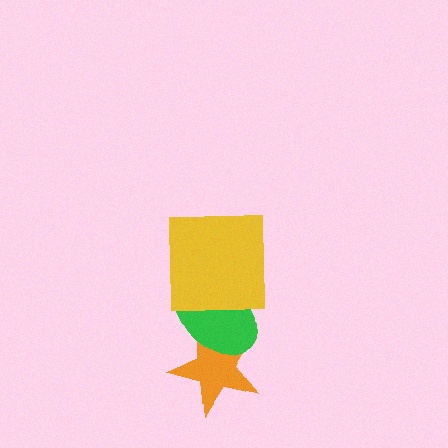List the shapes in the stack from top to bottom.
From top to bottom: the yellow square, the green ellipse, the orange star.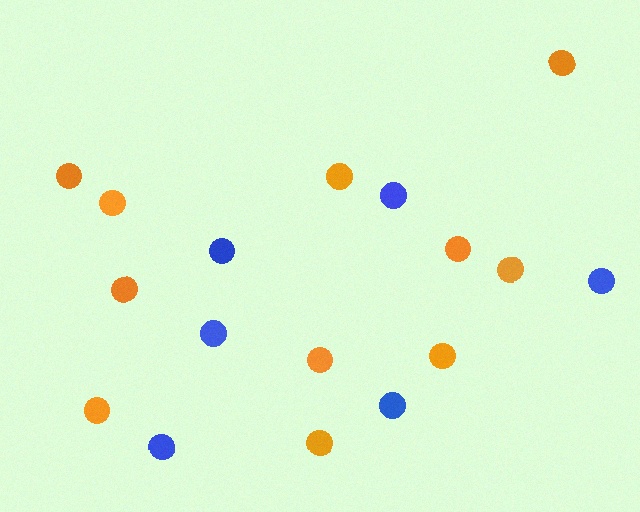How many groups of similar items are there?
There are 2 groups: one group of blue circles (6) and one group of orange circles (11).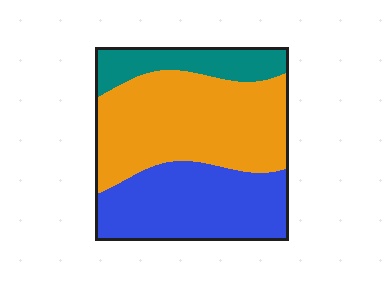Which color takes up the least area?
Teal, at roughly 15%.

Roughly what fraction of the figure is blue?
Blue covers roughly 35% of the figure.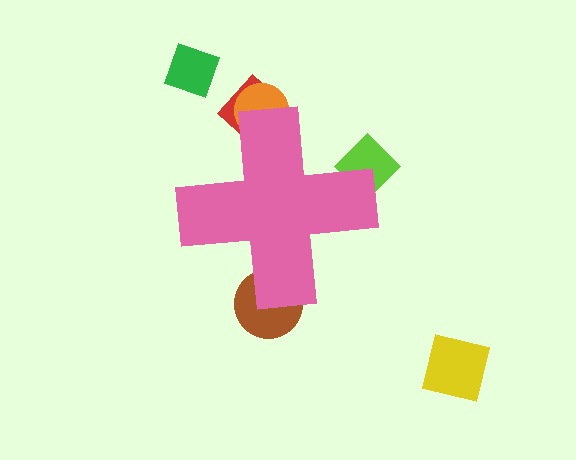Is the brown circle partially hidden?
Yes, the brown circle is partially hidden behind the pink cross.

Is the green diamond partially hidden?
No, the green diamond is fully visible.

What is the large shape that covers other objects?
A pink cross.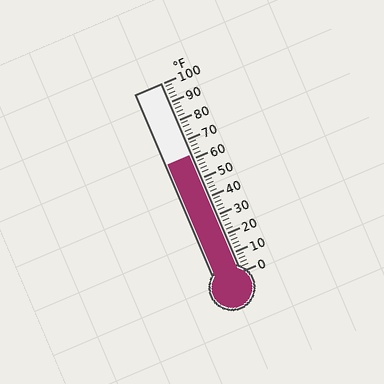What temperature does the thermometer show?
The thermometer shows approximately 62°F.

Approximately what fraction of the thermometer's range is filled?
The thermometer is filled to approximately 60% of its range.